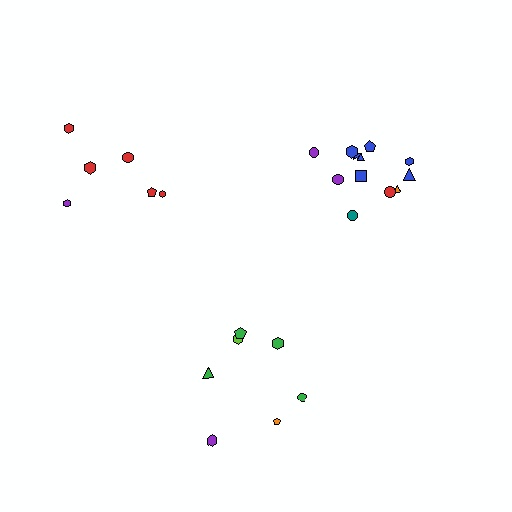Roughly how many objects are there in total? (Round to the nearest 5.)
Roughly 25 objects in total.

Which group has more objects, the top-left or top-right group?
The top-right group.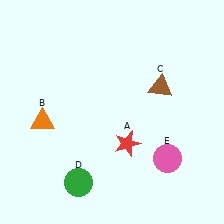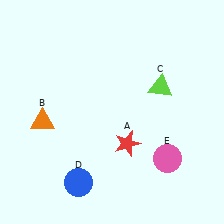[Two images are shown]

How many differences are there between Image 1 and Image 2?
There are 2 differences between the two images.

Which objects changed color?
C changed from brown to lime. D changed from green to blue.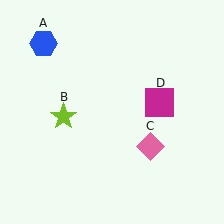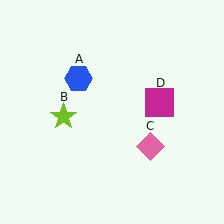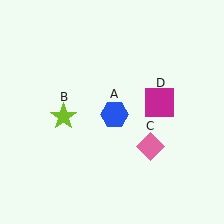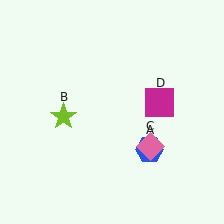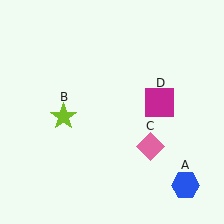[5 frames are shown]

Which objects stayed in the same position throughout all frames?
Lime star (object B) and pink diamond (object C) and magenta square (object D) remained stationary.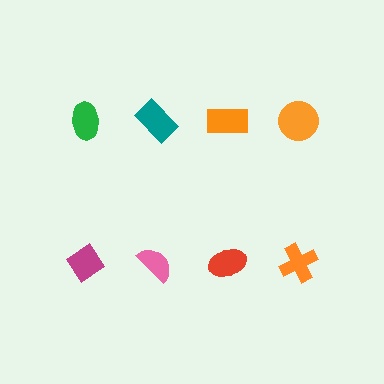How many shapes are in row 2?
4 shapes.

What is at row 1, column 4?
An orange circle.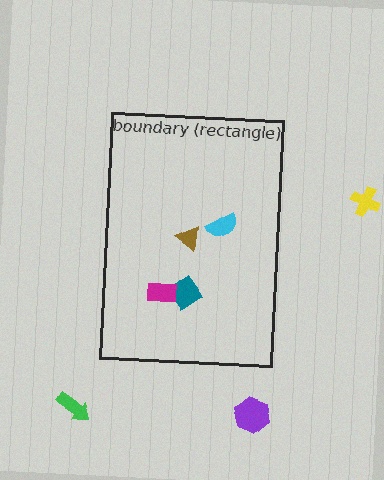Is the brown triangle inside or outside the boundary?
Inside.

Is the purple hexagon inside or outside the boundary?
Outside.